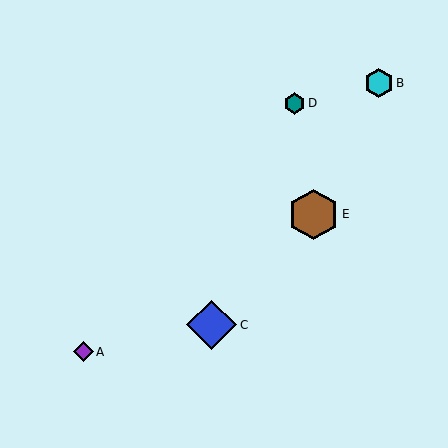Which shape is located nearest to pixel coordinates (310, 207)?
The brown hexagon (labeled E) at (313, 214) is nearest to that location.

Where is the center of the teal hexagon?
The center of the teal hexagon is at (294, 103).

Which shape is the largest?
The brown hexagon (labeled E) is the largest.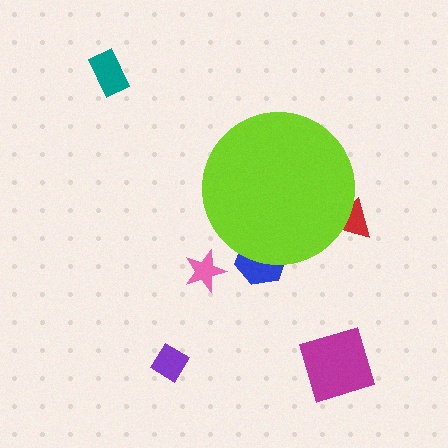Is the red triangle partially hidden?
Yes, the red triangle is partially hidden behind the lime circle.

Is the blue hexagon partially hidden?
Yes, the blue hexagon is partially hidden behind the lime circle.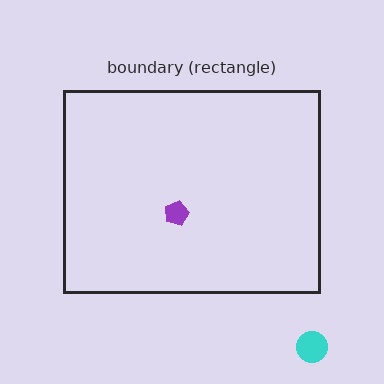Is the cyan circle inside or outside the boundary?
Outside.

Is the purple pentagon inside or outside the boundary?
Inside.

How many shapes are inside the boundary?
1 inside, 1 outside.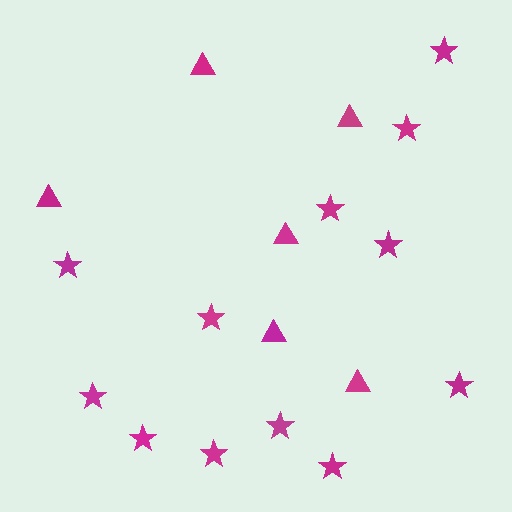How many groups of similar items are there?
There are 2 groups: one group of stars (12) and one group of triangles (6).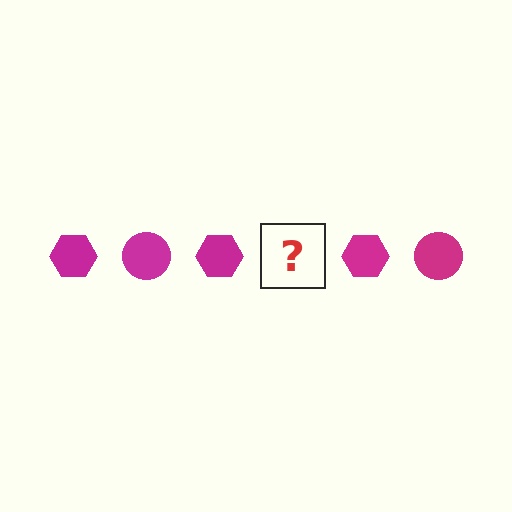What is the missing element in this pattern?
The missing element is a magenta circle.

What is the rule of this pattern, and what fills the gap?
The rule is that the pattern cycles through hexagon, circle shapes in magenta. The gap should be filled with a magenta circle.